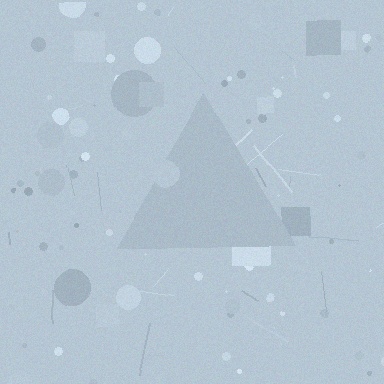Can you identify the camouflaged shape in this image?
The camouflaged shape is a triangle.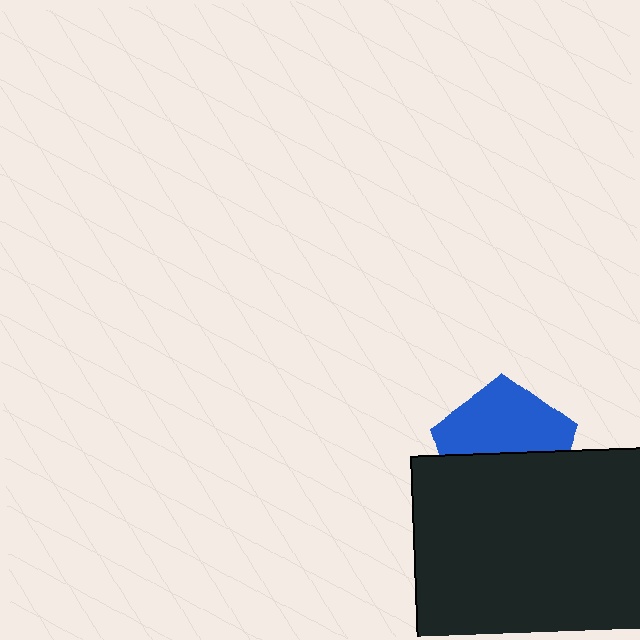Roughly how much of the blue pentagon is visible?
About half of it is visible (roughly 53%).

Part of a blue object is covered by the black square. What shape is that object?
It is a pentagon.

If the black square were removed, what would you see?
You would see the complete blue pentagon.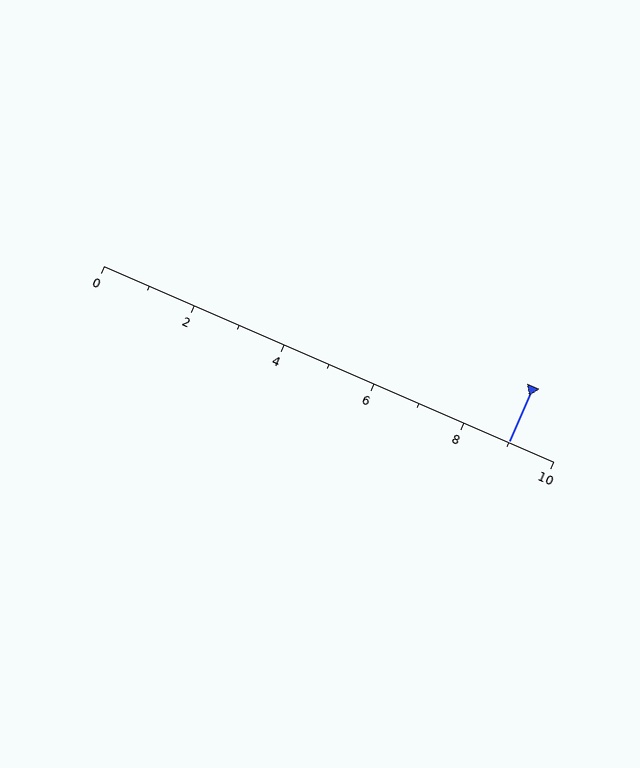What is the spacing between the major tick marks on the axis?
The major ticks are spaced 2 apart.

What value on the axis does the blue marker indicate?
The marker indicates approximately 9.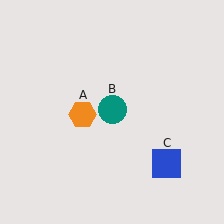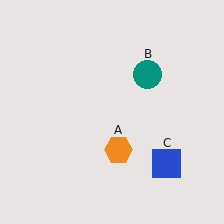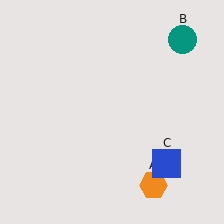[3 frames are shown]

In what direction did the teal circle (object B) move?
The teal circle (object B) moved up and to the right.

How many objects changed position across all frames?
2 objects changed position: orange hexagon (object A), teal circle (object B).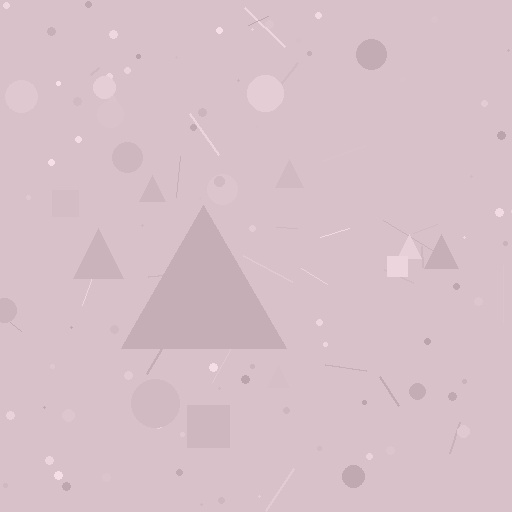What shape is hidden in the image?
A triangle is hidden in the image.